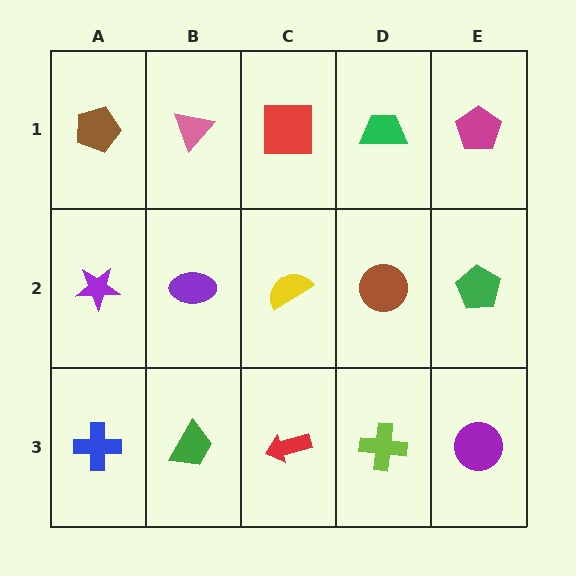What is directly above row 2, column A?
A brown pentagon.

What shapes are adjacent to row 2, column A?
A brown pentagon (row 1, column A), a blue cross (row 3, column A), a purple ellipse (row 2, column B).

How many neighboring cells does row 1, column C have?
3.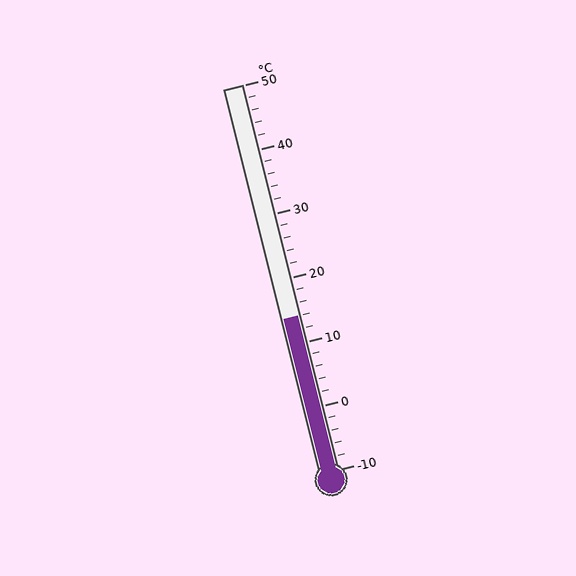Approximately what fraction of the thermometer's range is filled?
The thermometer is filled to approximately 40% of its range.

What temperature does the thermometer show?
The thermometer shows approximately 14°C.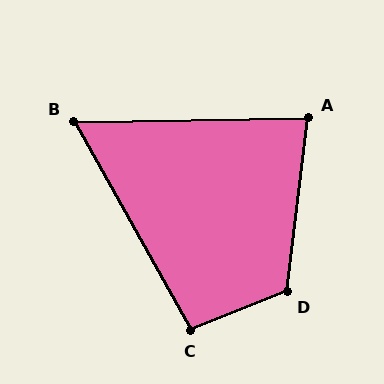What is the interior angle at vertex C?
Approximately 98 degrees (obtuse).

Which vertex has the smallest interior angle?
B, at approximately 62 degrees.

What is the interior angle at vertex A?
Approximately 82 degrees (acute).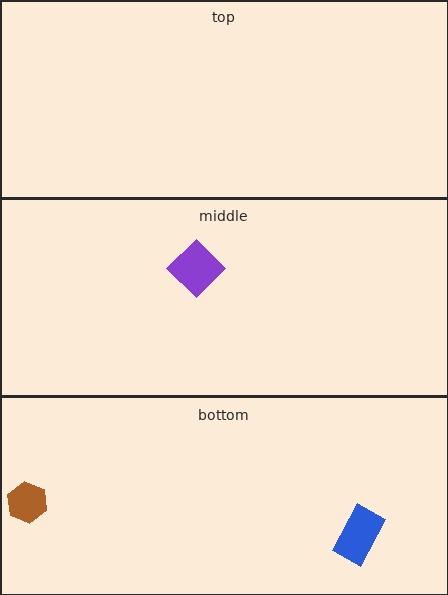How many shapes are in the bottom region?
2.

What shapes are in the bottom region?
The brown hexagon, the blue rectangle.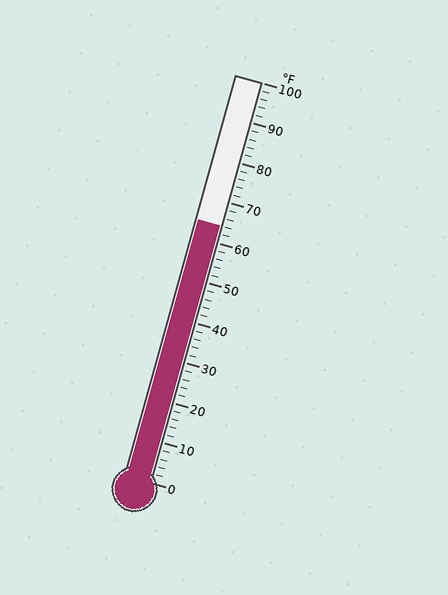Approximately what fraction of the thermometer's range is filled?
The thermometer is filled to approximately 65% of its range.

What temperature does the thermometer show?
The thermometer shows approximately 64°F.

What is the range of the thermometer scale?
The thermometer scale ranges from 0°F to 100°F.